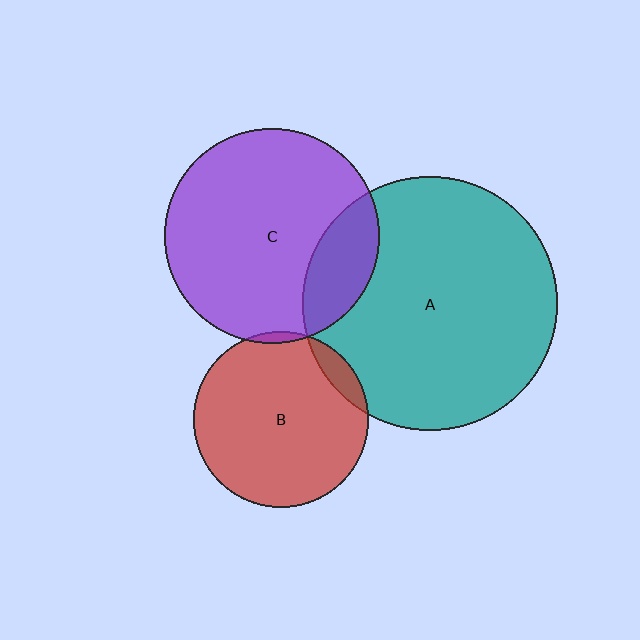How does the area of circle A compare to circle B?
Approximately 2.1 times.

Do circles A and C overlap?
Yes.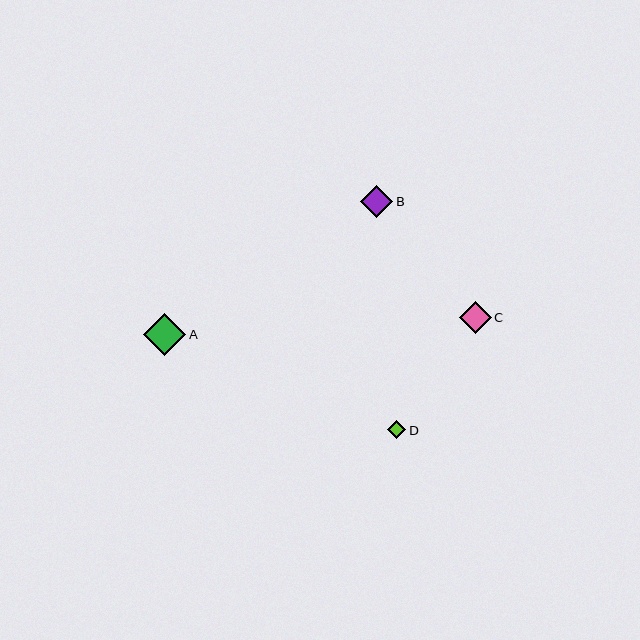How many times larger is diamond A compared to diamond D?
Diamond A is approximately 2.3 times the size of diamond D.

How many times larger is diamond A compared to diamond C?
Diamond A is approximately 1.3 times the size of diamond C.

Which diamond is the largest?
Diamond A is the largest with a size of approximately 42 pixels.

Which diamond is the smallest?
Diamond D is the smallest with a size of approximately 18 pixels.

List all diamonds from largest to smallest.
From largest to smallest: A, B, C, D.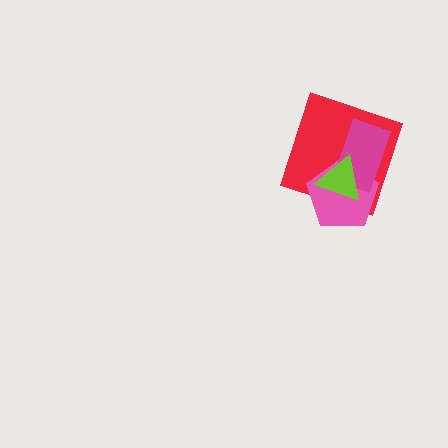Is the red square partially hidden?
Yes, it is partially covered by another shape.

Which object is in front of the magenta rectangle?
The lime triangle is in front of the magenta rectangle.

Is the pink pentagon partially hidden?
Yes, it is partially covered by another shape.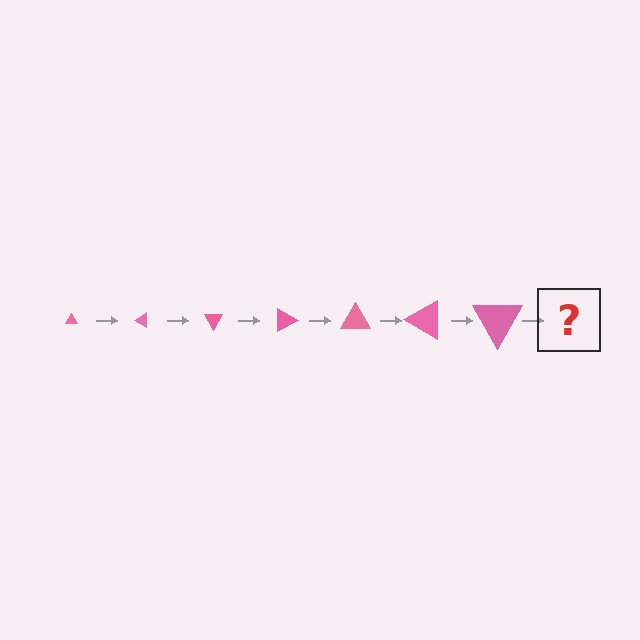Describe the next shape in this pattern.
It should be a triangle, larger than the previous one and rotated 210 degrees from the start.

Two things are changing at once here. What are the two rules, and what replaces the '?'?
The two rules are that the triangle grows larger each step and it rotates 30 degrees each step. The '?' should be a triangle, larger than the previous one and rotated 210 degrees from the start.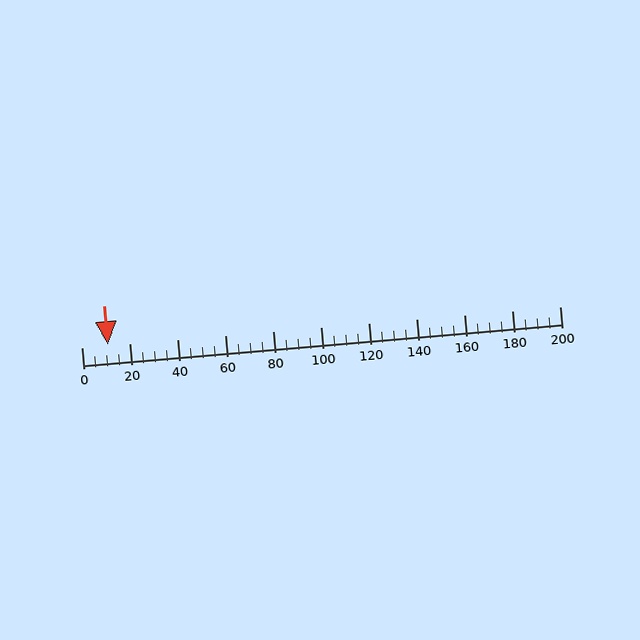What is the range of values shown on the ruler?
The ruler shows values from 0 to 200.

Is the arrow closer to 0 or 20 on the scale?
The arrow is closer to 20.